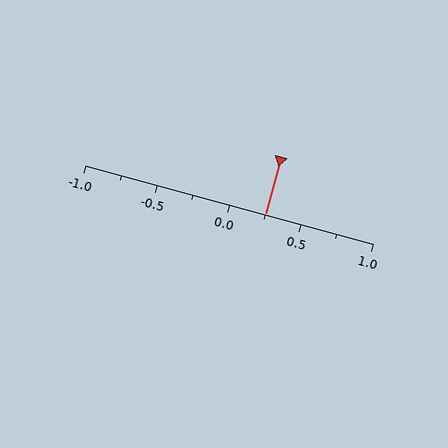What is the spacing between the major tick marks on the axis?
The major ticks are spaced 0.5 apart.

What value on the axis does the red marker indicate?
The marker indicates approximately 0.25.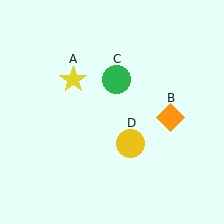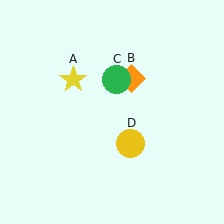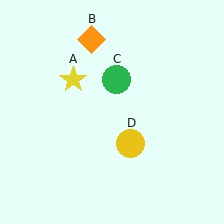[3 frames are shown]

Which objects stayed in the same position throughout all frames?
Yellow star (object A) and green circle (object C) and yellow circle (object D) remained stationary.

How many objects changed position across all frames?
1 object changed position: orange diamond (object B).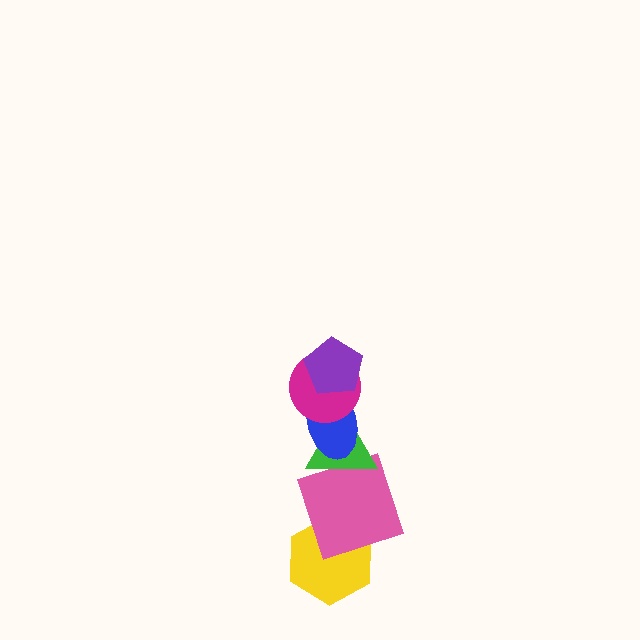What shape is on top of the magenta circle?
The purple pentagon is on top of the magenta circle.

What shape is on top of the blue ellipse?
The magenta circle is on top of the blue ellipse.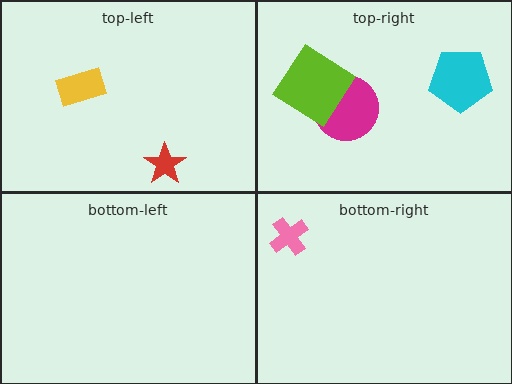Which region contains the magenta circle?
The top-right region.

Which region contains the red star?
The top-left region.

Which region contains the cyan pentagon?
The top-right region.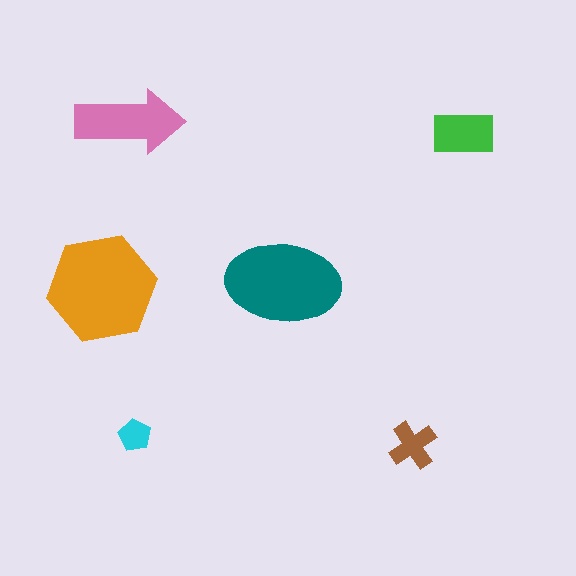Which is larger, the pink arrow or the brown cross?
The pink arrow.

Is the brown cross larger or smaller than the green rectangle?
Smaller.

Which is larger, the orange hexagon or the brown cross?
The orange hexagon.